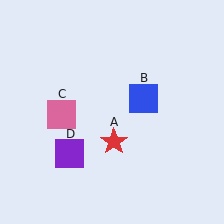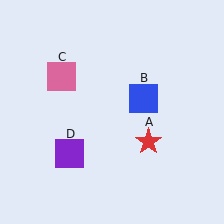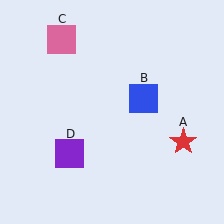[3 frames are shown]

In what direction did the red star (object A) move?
The red star (object A) moved right.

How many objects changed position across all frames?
2 objects changed position: red star (object A), pink square (object C).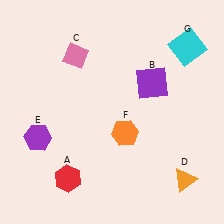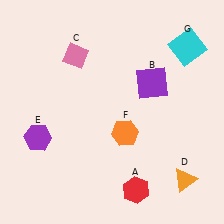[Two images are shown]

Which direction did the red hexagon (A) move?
The red hexagon (A) moved right.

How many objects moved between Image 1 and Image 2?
1 object moved between the two images.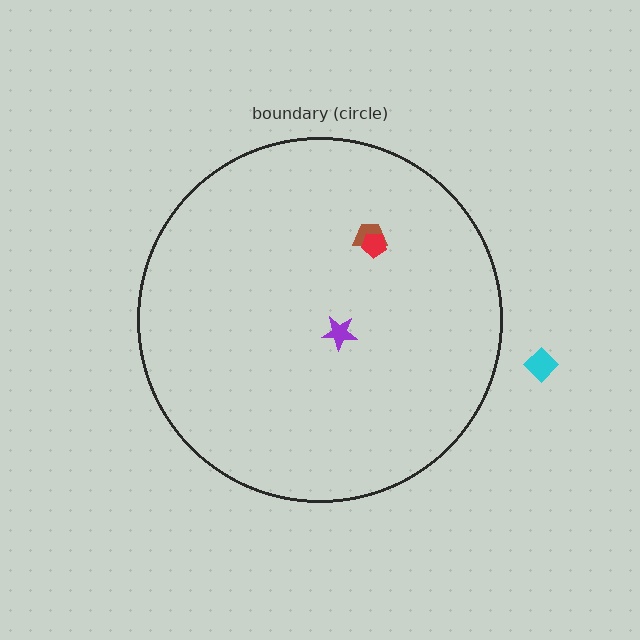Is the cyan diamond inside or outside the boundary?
Outside.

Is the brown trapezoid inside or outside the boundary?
Inside.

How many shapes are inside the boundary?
3 inside, 1 outside.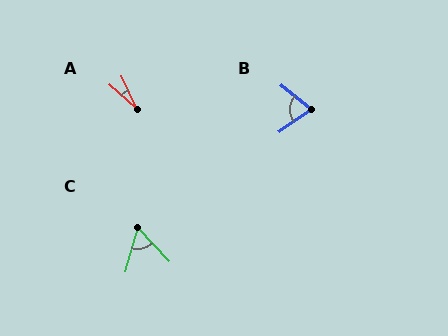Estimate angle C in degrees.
Approximately 58 degrees.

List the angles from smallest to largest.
A (24°), C (58°), B (75°).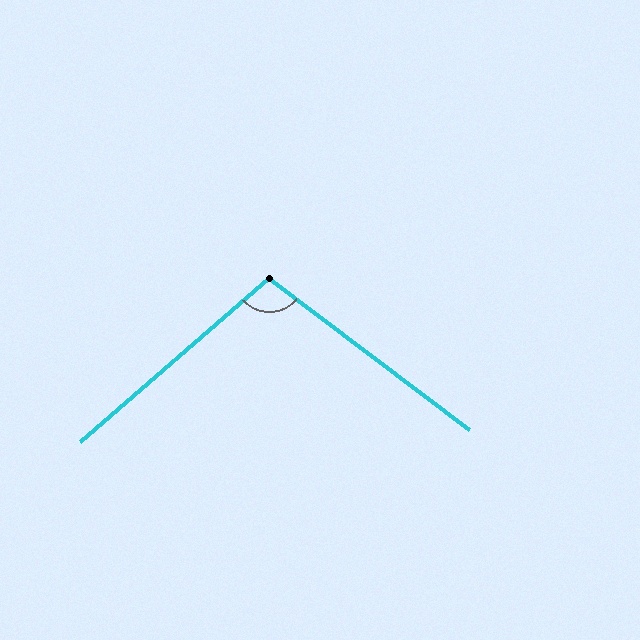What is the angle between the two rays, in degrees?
Approximately 102 degrees.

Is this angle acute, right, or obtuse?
It is obtuse.